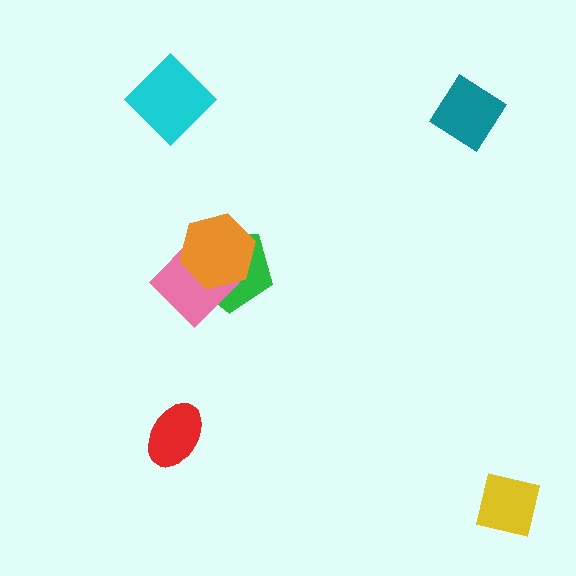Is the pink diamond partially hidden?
Yes, it is partially covered by another shape.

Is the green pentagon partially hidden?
Yes, it is partially covered by another shape.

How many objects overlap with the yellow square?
0 objects overlap with the yellow square.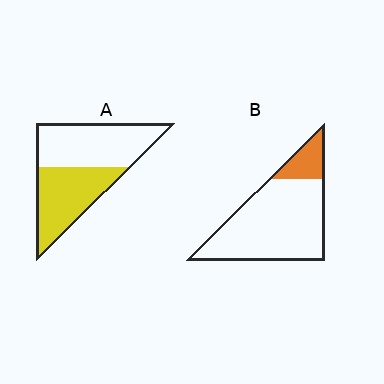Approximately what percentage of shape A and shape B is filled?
A is approximately 45% and B is approximately 15%.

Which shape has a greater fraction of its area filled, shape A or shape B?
Shape A.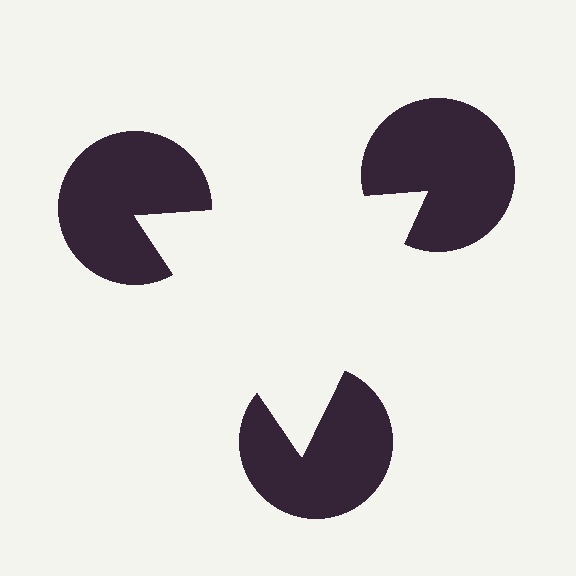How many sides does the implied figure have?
3 sides.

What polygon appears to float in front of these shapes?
An illusory triangle — its edges are inferred from the aligned wedge cuts in the pac-man discs, not physically drawn.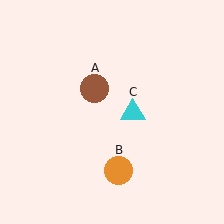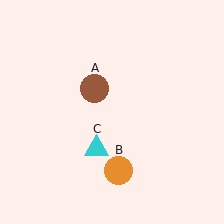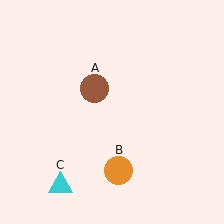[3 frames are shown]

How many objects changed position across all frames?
1 object changed position: cyan triangle (object C).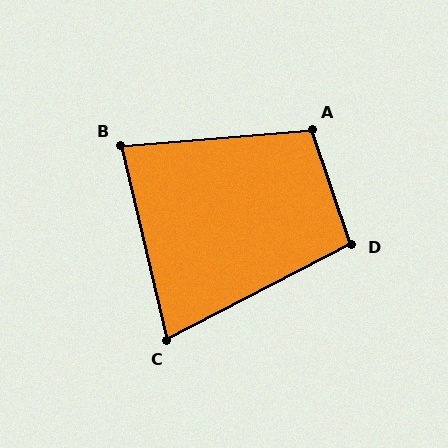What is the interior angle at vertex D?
Approximately 98 degrees (obtuse).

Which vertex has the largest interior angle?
A, at approximately 104 degrees.